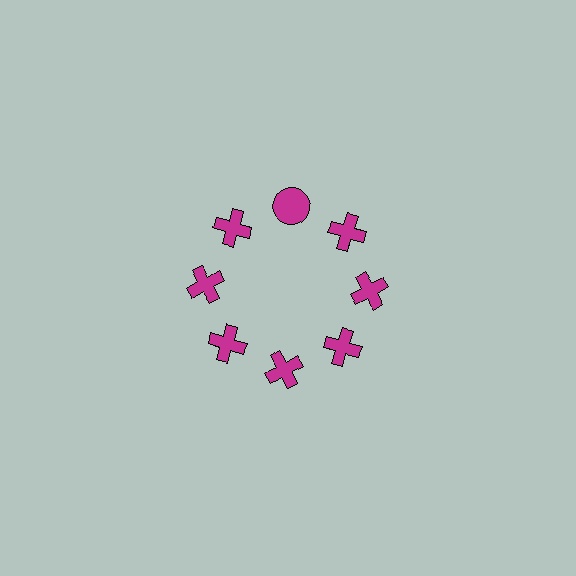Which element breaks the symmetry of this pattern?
The magenta circle at roughly the 12 o'clock position breaks the symmetry. All other shapes are magenta crosses.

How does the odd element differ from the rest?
It has a different shape: circle instead of cross.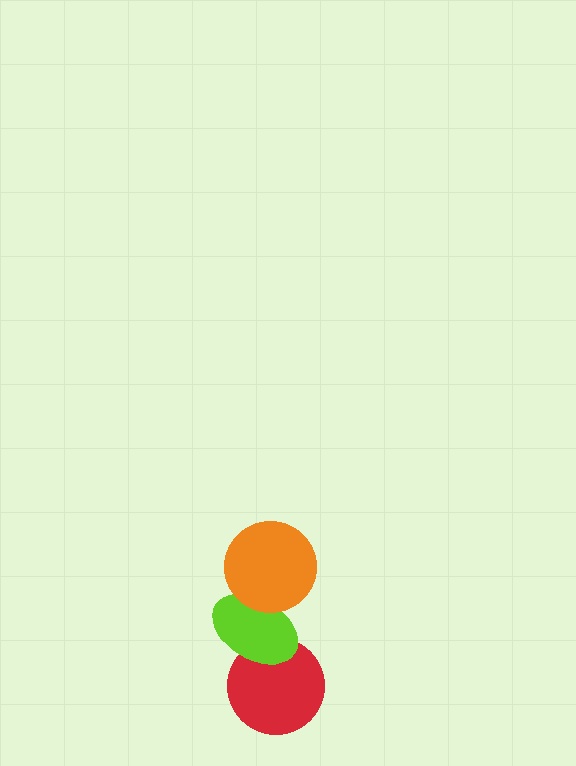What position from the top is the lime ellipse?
The lime ellipse is 2nd from the top.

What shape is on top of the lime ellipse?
The orange circle is on top of the lime ellipse.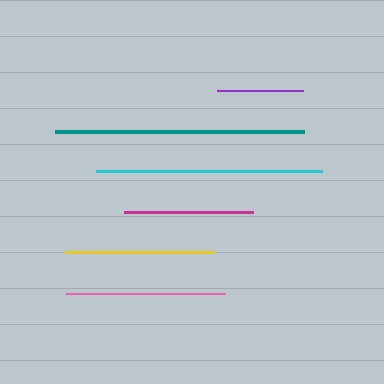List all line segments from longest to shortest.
From longest to shortest: teal, cyan, pink, yellow, magenta, purple.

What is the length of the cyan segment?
The cyan segment is approximately 227 pixels long.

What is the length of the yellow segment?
The yellow segment is approximately 149 pixels long.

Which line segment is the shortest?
The purple line is the shortest at approximately 85 pixels.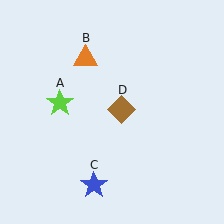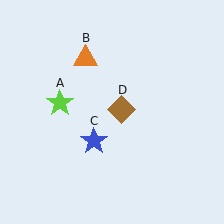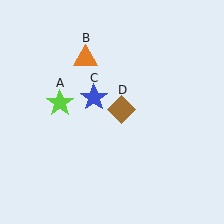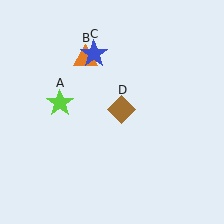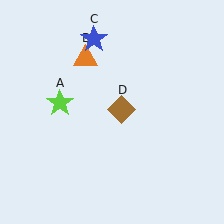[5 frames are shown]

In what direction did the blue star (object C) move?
The blue star (object C) moved up.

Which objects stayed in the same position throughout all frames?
Lime star (object A) and orange triangle (object B) and brown diamond (object D) remained stationary.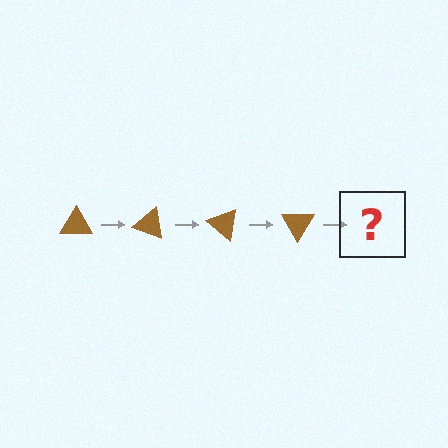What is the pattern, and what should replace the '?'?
The pattern is that the triangle rotates 20 degrees each step. The '?' should be a brown triangle rotated 80 degrees.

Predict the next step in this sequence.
The next step is a brown triangle rotated 80 degrees.